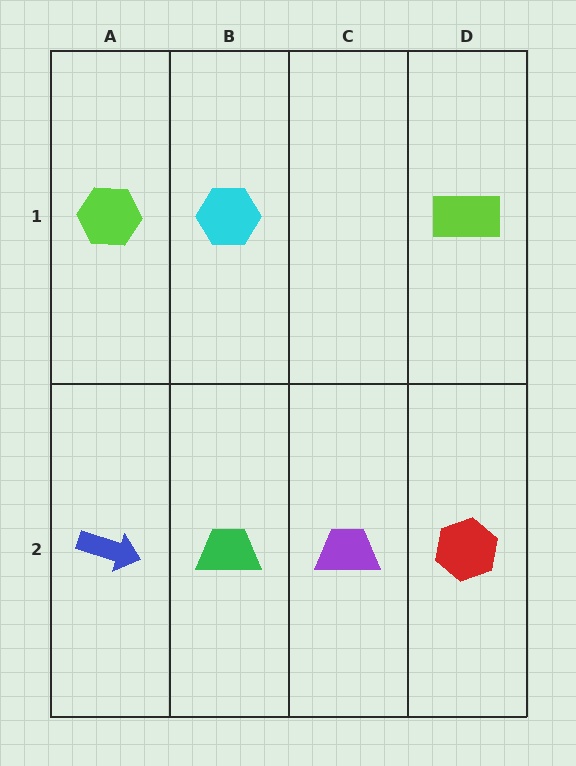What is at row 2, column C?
A purple trapezoid.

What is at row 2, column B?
A green trapezoid.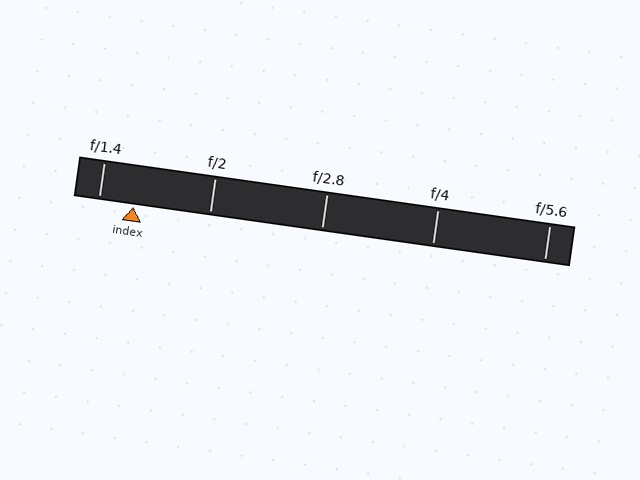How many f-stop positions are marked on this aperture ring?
There are 5 f-stop positions marked.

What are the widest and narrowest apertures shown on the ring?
The widest aperture shown is f/1.4 and the narrowest is f/5.6.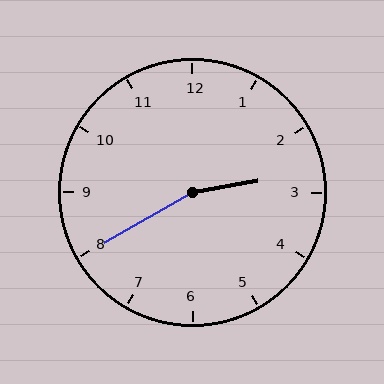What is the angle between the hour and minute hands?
Approximately 160 degrees.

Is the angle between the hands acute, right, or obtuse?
It is obtuse.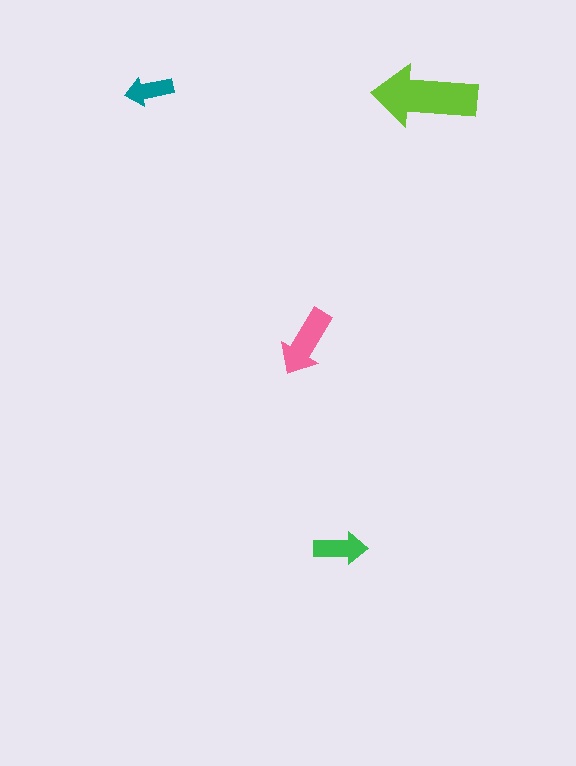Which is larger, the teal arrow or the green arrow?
The green one.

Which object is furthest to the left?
The teal arrow is leftmost.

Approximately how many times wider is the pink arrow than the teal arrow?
About 1.5 times wider.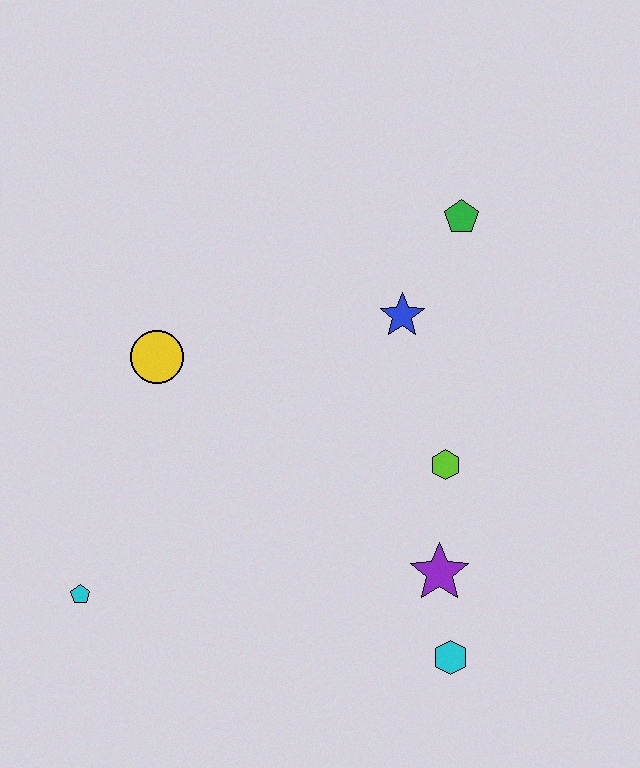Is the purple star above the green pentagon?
No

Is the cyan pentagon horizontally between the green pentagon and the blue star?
No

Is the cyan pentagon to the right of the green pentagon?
No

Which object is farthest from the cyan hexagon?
The green pentagon is farthest from the cyan hexagon.